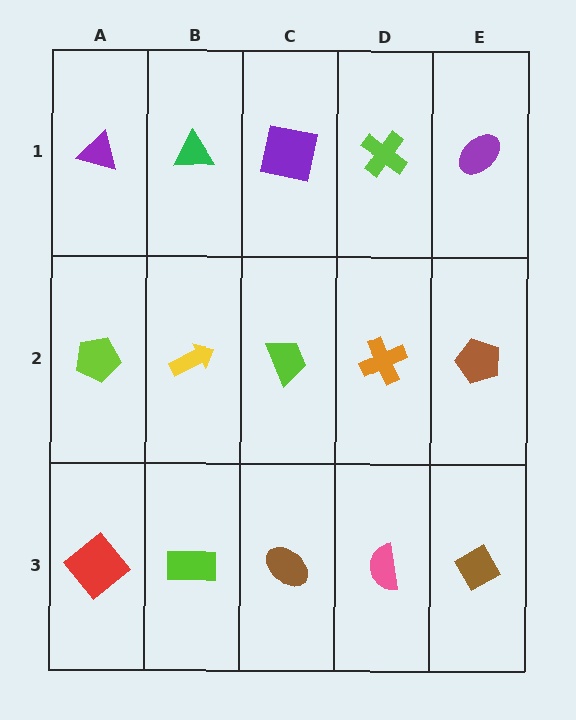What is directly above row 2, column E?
A purple ellipse.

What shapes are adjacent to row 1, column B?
A yellow arrow (row 2, column B), a purple triangle (row 1, column A), a purple square (row 1, column C).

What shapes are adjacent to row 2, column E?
A purple ellipse (row 1, column E), a brown diamond (row 3, column E), an orange cross (row 2, column D).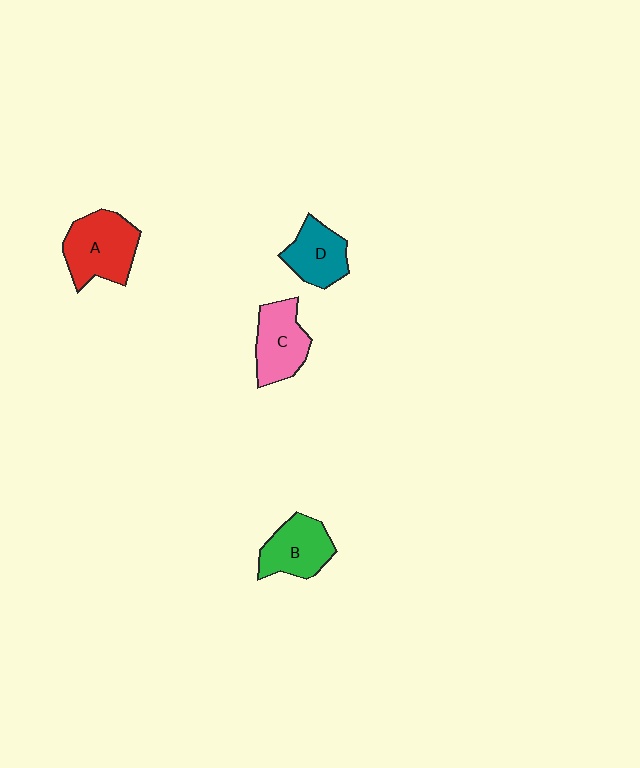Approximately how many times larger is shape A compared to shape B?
Approximately 1.3 times.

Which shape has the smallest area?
Shape D (teal).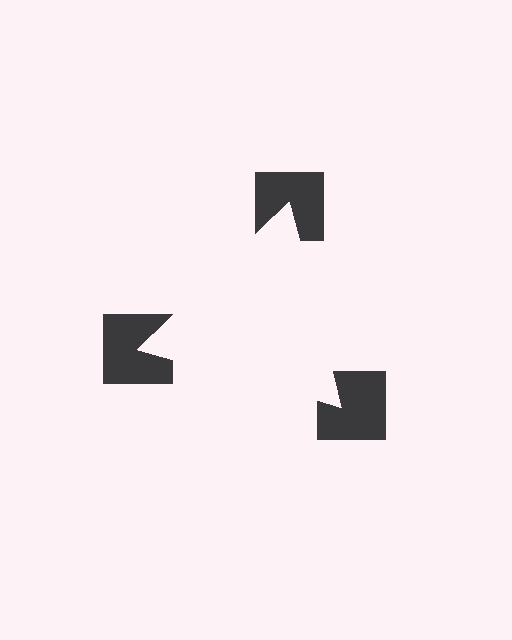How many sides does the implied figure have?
3 sides.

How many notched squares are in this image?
There are 3 — one at each vertex of the illusory triangle.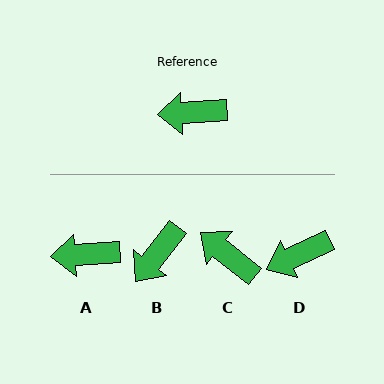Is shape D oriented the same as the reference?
No, it is off by about 22 degrees.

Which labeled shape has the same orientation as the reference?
A.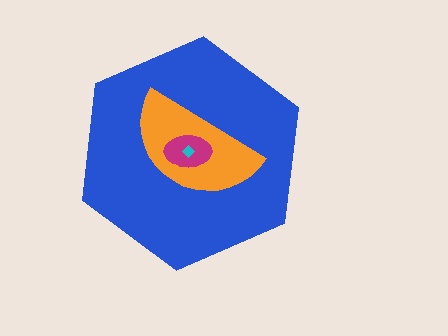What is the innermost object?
The cyan diamond.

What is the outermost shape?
The blue hexagon.